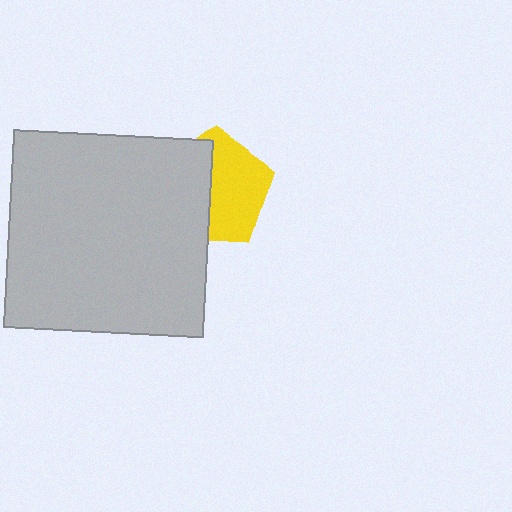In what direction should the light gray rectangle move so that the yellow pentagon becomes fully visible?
The light gray rectangle should move left. That is the shortest direction to clear the overlap and leave the yellow pentagon fully visible.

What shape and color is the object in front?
The object in front is a light gray rectangle.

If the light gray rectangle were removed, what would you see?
You would see the complete yellow pentagon.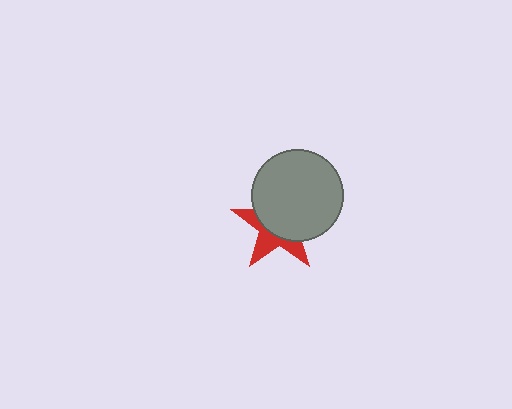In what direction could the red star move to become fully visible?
The red star could move toward the lower-left. That would shift it out from behind the gray circle entirely.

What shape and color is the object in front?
The object in front is a gray circle.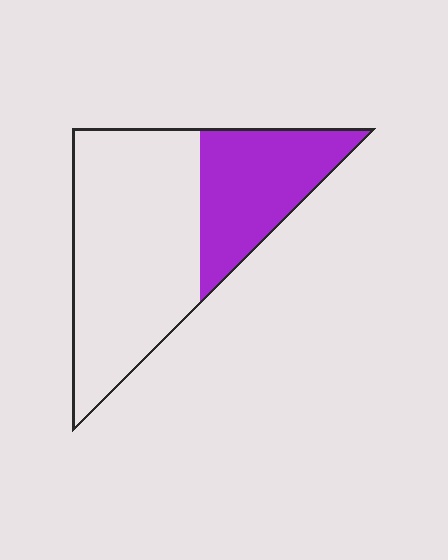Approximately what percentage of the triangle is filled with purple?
Approximately 35%.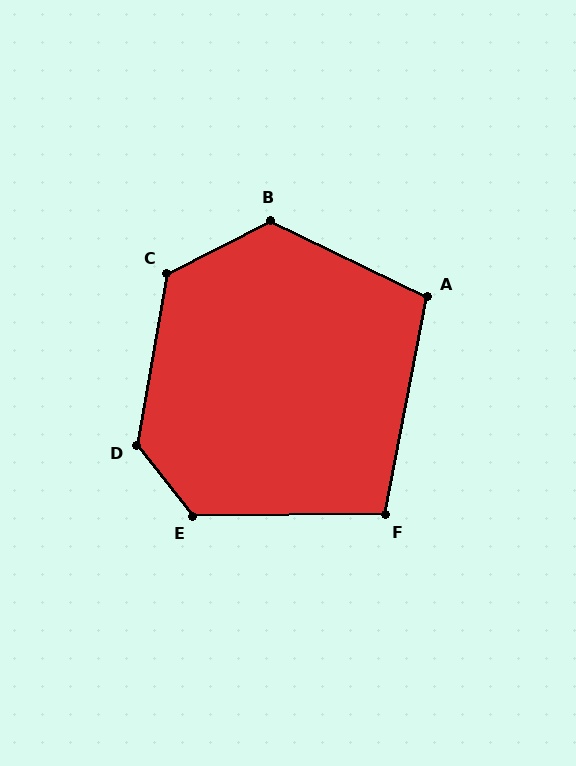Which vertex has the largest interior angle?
D, at approximately 132 degrees.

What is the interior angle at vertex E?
Approximately 128 degrees (obtuse).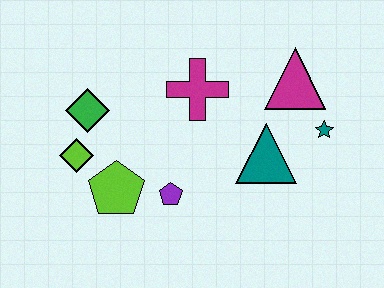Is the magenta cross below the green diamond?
No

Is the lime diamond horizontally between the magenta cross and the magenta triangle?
No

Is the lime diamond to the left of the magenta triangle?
Yes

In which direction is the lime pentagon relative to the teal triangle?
The lime pentagon is to the left of the teal triangle.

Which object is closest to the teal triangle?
The teal star is closest to the teal triangle.